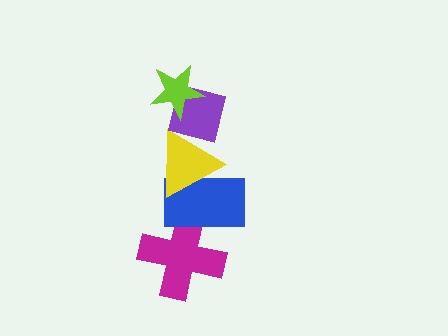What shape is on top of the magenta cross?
The blue rectangle is on top of the magenta cross.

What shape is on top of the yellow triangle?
The purple square is on top of the yellow triangle.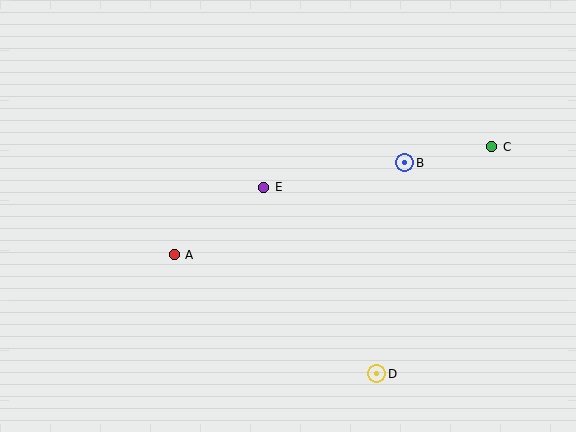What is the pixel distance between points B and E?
The distance between B and E is 144 pixels.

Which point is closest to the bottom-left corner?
Point A is closest to the bottom-left corner.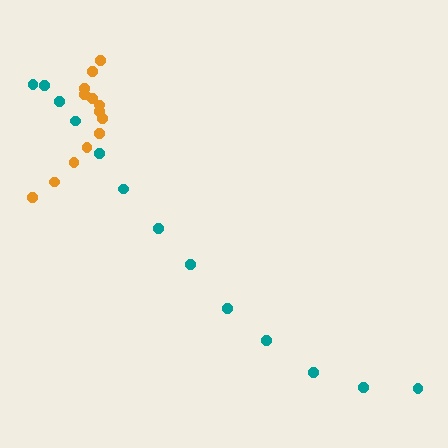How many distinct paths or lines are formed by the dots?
There are 2 distinct paths.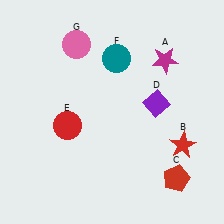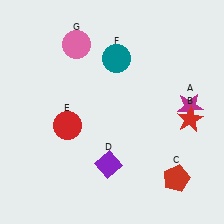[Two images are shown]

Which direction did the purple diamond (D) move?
The purple diamond (D) moved down.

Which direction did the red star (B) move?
The red star (B) moved up.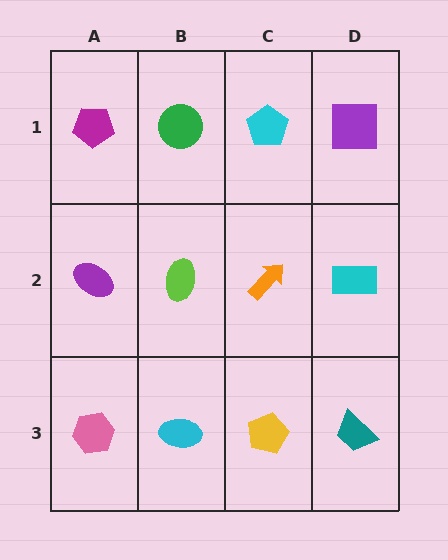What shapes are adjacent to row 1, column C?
An orange arrow (row 2, column C), a green circle (row 1, column B), a purple square (row 1, column D).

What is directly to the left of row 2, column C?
A lime ellipse.